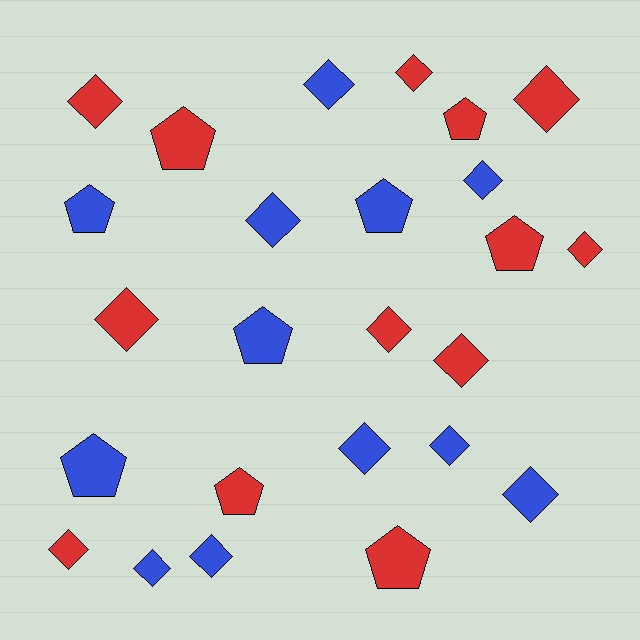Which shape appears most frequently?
Diamond, with 16 objects.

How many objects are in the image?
There are 25 objects.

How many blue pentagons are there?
There are 4 blue pentagons.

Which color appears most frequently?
Red, with 13 objects.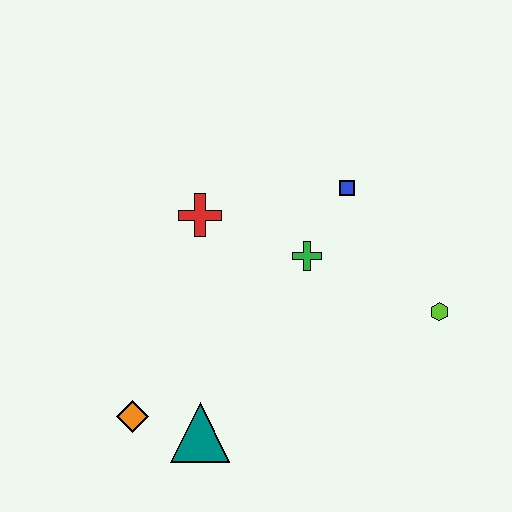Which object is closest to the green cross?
The blue square is closest to the green cross.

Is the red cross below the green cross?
No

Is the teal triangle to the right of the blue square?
No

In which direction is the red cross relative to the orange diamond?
The red cross is above the orange diamond.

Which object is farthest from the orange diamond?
The lime hexagon is farthest from the orange diamond.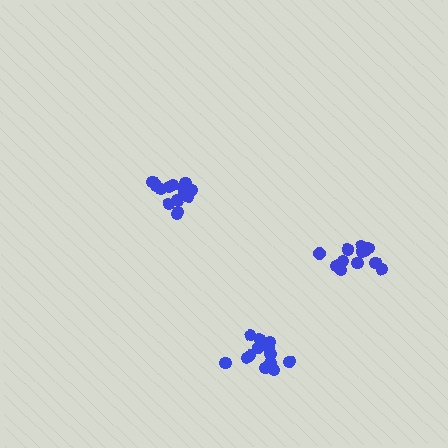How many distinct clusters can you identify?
There are 3 distinct clusters.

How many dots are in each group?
Group 1: 15 dots, Group 2: 14 dots, Group 3: 14 dots (43 total).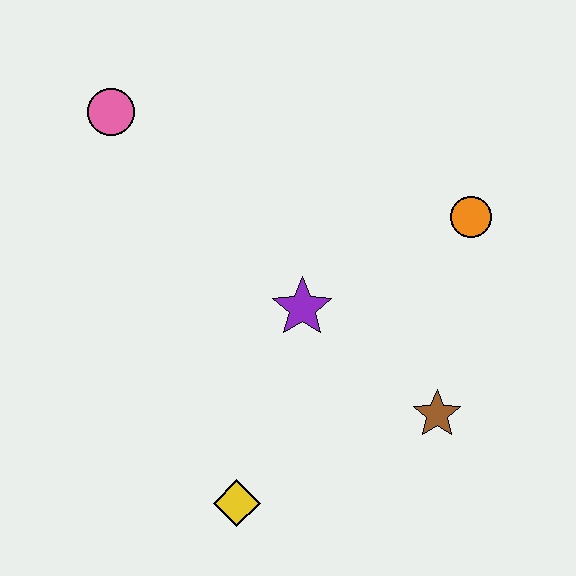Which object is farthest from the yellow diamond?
The pink circle is farthest from the yellow diamond.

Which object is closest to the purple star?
The brown star is closest to the purple star.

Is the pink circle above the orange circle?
Yes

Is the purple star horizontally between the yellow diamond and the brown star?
Yes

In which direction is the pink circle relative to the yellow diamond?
The pink circle is above the yellow diamond.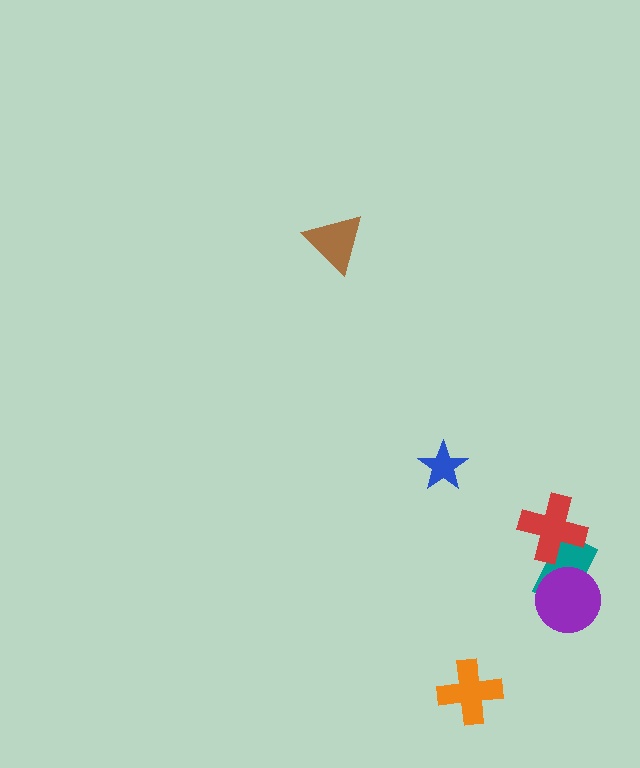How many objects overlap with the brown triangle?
0 objects overlap with the brown triangle.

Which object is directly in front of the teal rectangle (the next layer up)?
The purple circle is directly in front of the teal rectangle.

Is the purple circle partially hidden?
No, no other shape covers it.